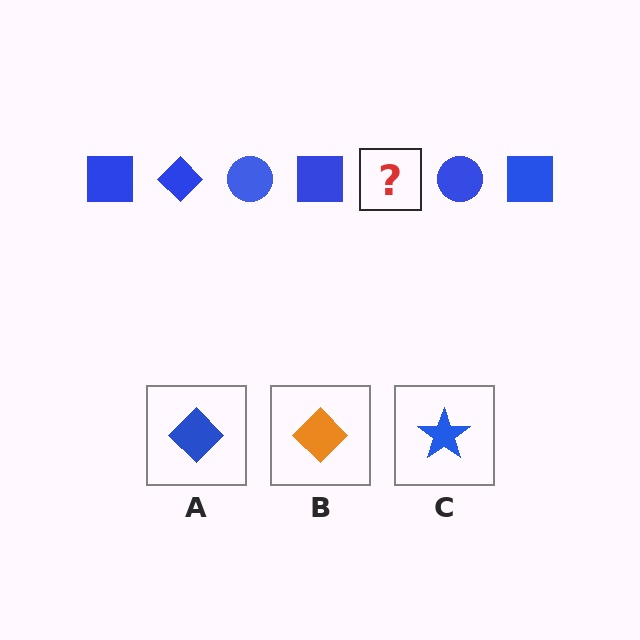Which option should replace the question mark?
Option A.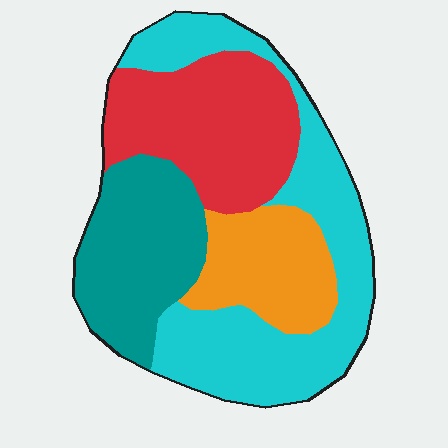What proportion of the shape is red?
Red covers 26% of the shape.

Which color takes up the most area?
Cyan, at roughly 35%.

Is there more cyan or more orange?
Cyan.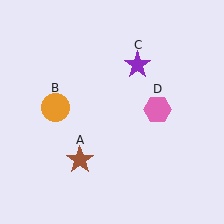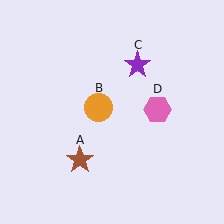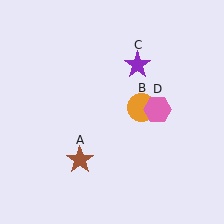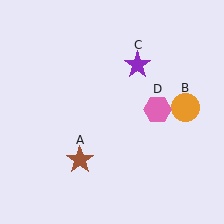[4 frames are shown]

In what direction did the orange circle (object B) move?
The orange circle (object B) moved right.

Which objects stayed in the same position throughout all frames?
Brown star (object A) and purple star (object C) and pink hexagon (object D) remained stationary.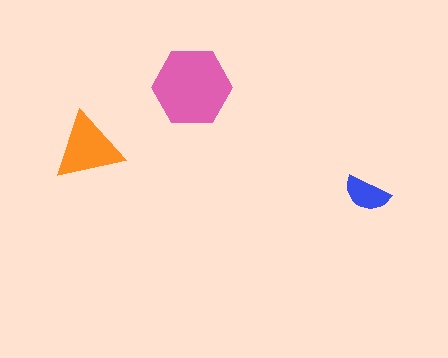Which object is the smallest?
The blue semicircle.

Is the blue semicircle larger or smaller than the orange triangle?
Smaller.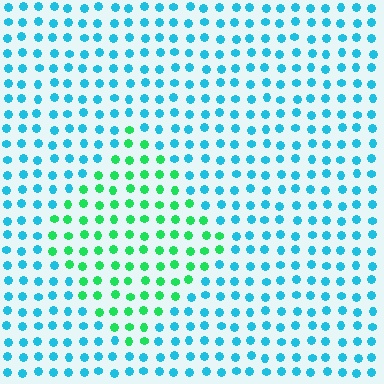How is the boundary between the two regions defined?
The boundary is defined purely by a slight shift in hue (about 52 degrees). Spacing, size, and orientation are identical on both sides.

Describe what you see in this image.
The image is filled with small cyan elements in a uniform arrangement. A diamond-shaped region is visible where the elements are tinted to a slightly different hue, forming a subtle color boundary.